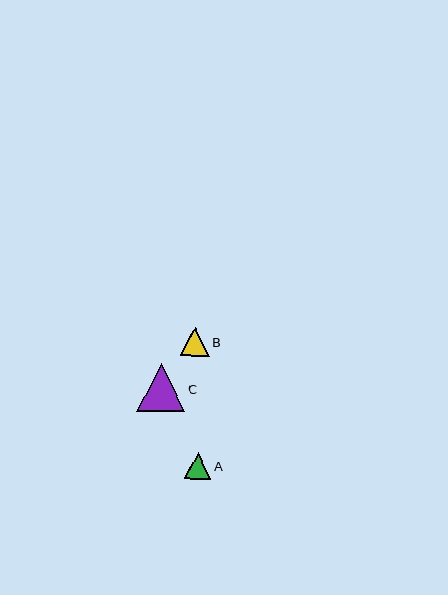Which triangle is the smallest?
Triangle A is the smallest with a size of approximately 26 pixels.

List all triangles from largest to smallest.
From largest to smallest: C, B, A.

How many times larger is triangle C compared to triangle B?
Triangle C is approximately 1.7 times the size of triangle B.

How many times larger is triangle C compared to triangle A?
Triangle C is approximately 1.8 times the size of triangle A.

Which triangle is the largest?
Triangle C is the largest with a size of approximately 48 pixels.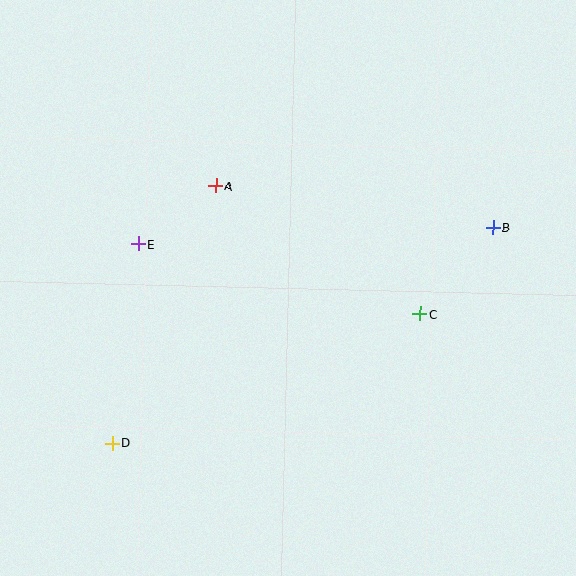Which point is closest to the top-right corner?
Point B is closest to the top-right corner.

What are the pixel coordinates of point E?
Point E is at (139, 244).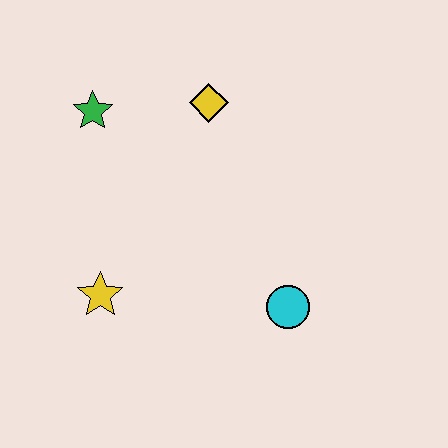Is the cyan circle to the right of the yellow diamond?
Yes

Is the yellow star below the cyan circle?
No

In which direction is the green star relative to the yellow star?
The green star is above the yellow star.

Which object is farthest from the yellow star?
The yellow diamond is farthest from the yellow star.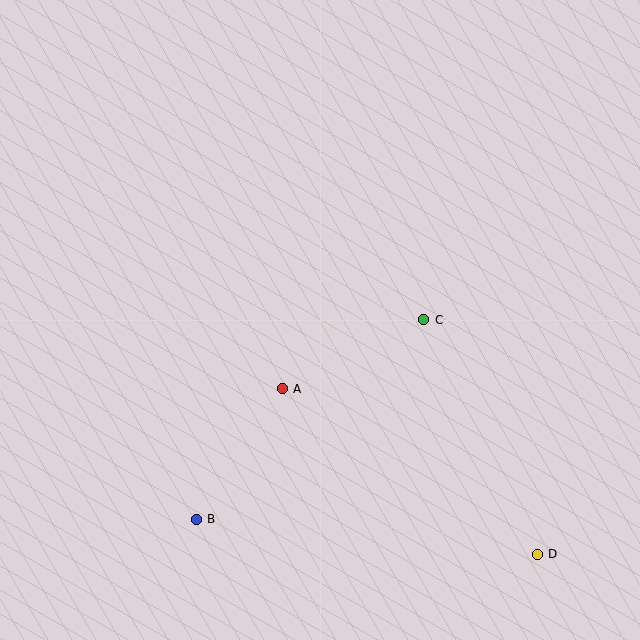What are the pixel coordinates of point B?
Point B is at (196, 519).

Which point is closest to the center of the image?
Point A at (282, 389) is closest to the center.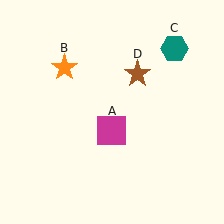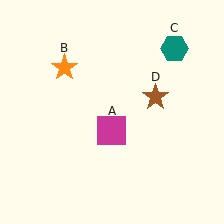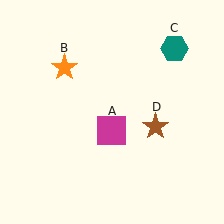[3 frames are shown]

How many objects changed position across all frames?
1 object changed position: brown star (object D).